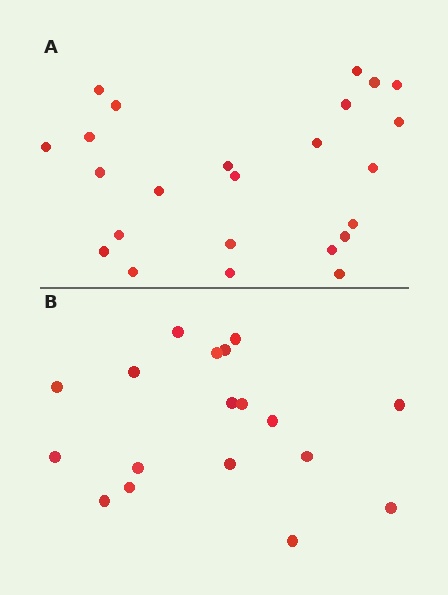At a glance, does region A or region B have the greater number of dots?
Region A (the top region) has more dots.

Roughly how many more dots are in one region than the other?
Region A has about 6 more dots than region B.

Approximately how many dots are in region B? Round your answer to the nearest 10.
About 20 dots. (The exact count is 18, which rounds to 20.)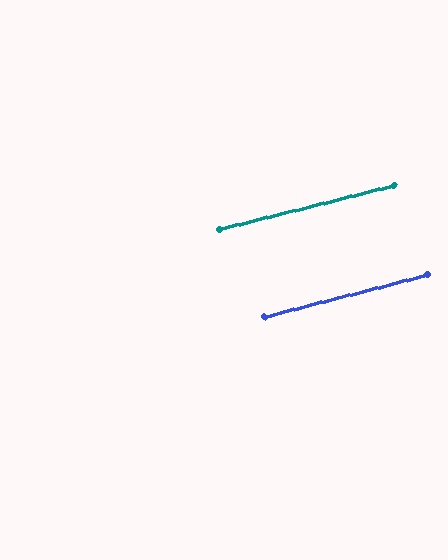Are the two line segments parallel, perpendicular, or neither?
Parallel — their directions differ by only 0.2°.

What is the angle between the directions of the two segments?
Approximately 0 degrees.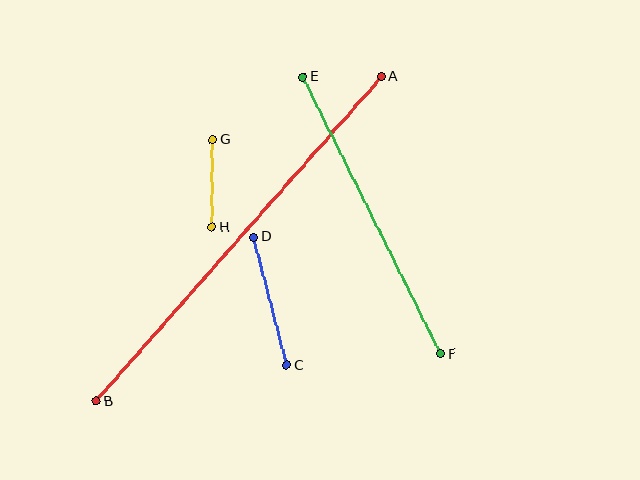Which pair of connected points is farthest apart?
Points A and B are farthest apart.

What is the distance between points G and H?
The distance is approximately 88 pixels.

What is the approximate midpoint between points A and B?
The midpoint is at approximately (239, 239) pixels.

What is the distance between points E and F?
The distance is approximately 309 pixels.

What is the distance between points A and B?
The distance is approximately 432 pixels.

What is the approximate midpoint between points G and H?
The midpoint is at approximately (212, 184) pixels.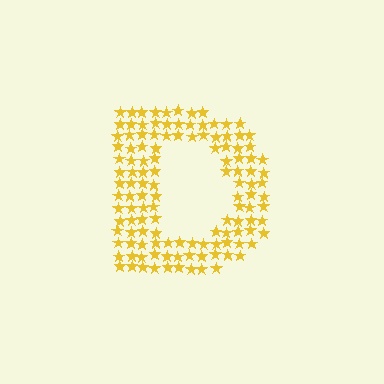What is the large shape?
The large shape is the letter D.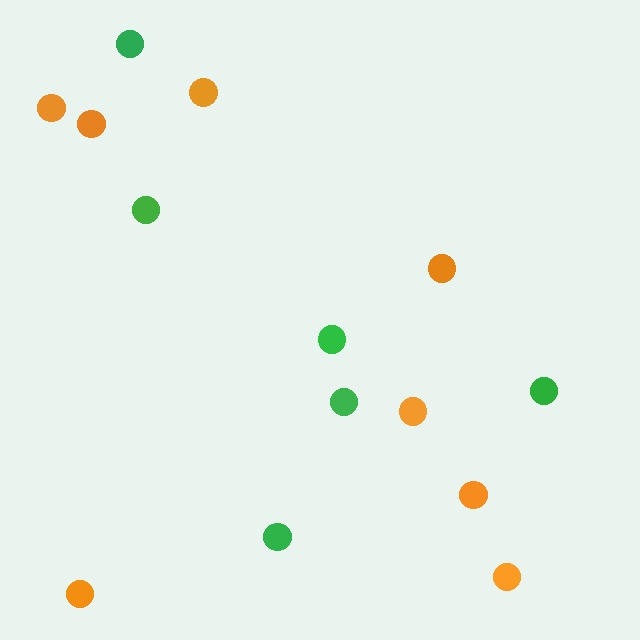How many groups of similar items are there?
There are 2 groups: one group of green circles (6) and one group of orange circles (8).